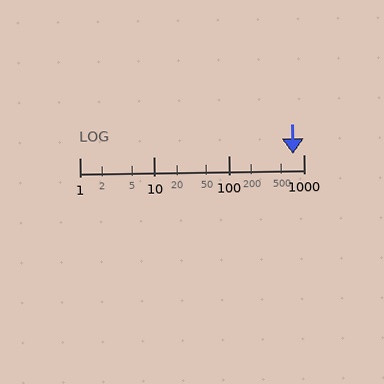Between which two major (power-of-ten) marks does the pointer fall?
The pointer is between 100 and 1000.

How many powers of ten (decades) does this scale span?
The scale spans 3 decades, from 1 to 1000.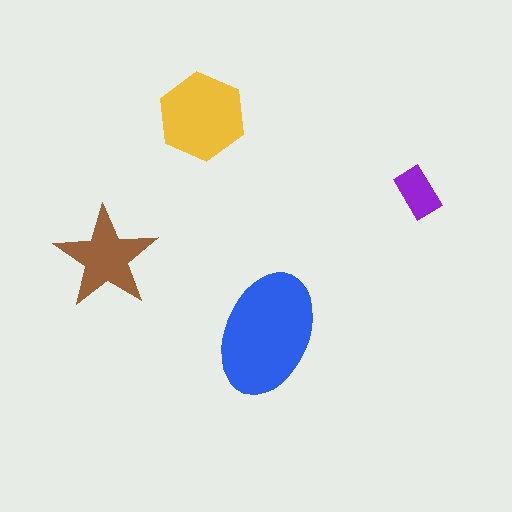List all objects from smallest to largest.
The purple rectangle, the brown star, the yellow hexagon, the blue ellipse.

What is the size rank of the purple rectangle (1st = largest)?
4th.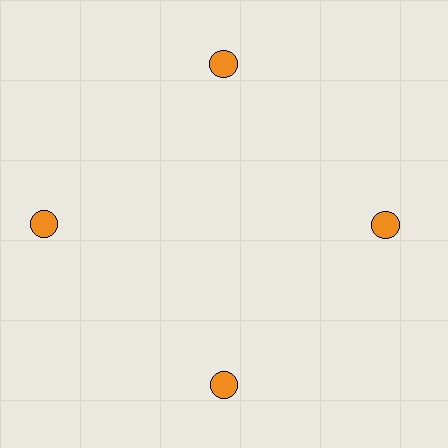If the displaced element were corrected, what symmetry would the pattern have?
It would have 4-fold rotational symmetry — the pattern would map onto itself every 90 degrees.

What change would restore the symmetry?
The symmetry would be restored by moving it inward, back onto the ring so that all 4 circles sit at equal angles and equal distance from the center.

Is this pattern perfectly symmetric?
No. The 4 orange circles are arranged in a ring, but one element near the 9 o'clock position is pushed outward from the center, breaking the 4-fold rotational symmetry.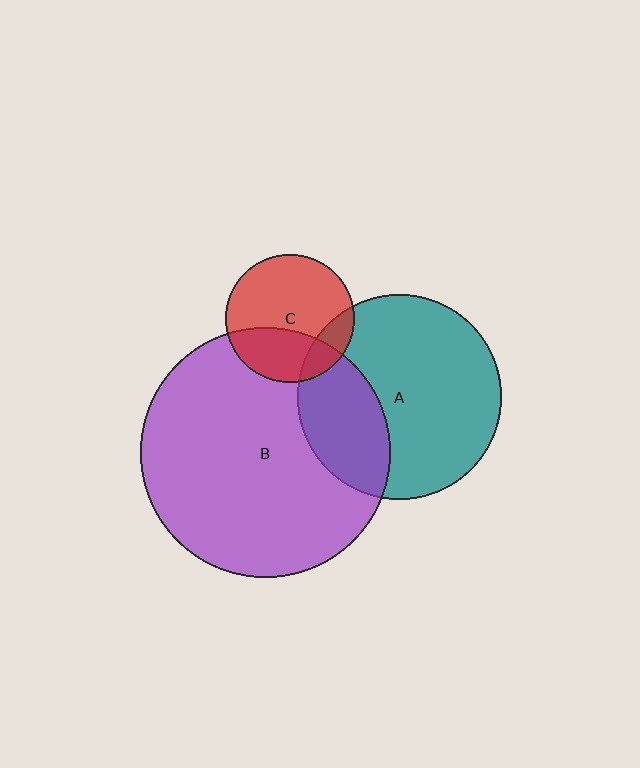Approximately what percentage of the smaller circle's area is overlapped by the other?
Approximately 30%.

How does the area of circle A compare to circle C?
Approximately 2.5 times.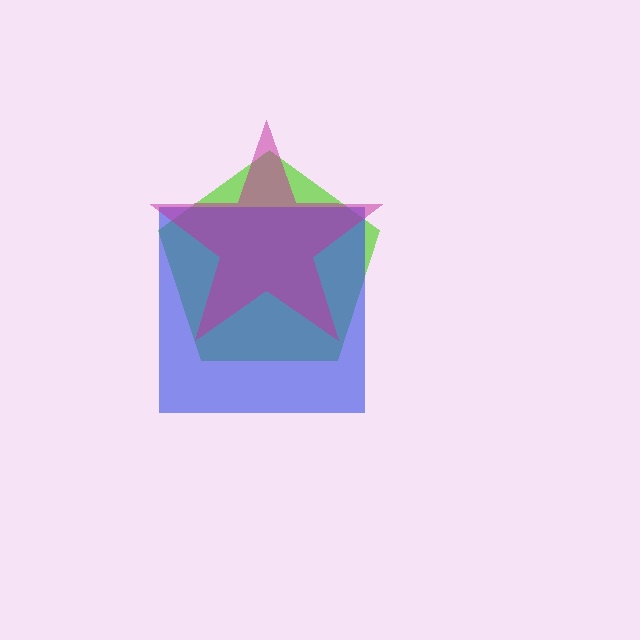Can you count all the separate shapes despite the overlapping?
Yes, there are 3 separate shapes.